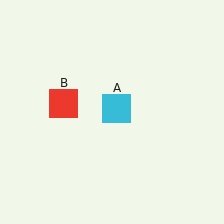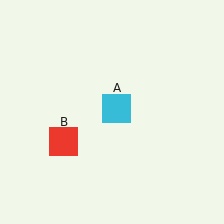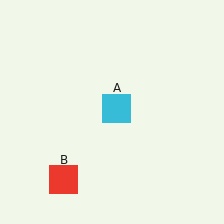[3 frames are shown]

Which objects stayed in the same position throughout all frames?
Cyan square (object A) remained stationary.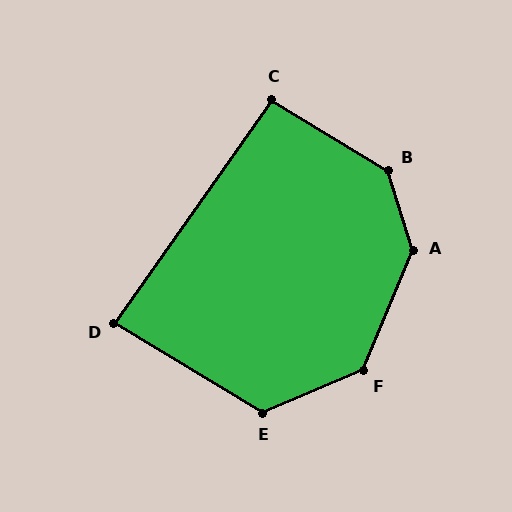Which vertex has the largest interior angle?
A, at approximately 140 degrees.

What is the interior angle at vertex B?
Approximately 139 degrees (obtuse).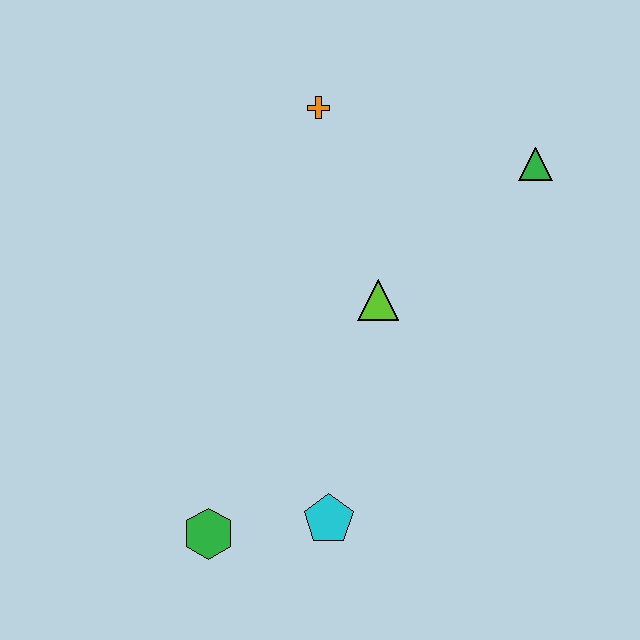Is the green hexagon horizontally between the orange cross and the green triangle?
No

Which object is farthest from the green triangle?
The green hexagon is farthest from the green triangle.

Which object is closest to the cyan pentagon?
The green hexagon is closest to the cyan pentagon.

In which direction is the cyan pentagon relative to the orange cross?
The cyan pentagon is below the orange cross.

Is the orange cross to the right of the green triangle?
No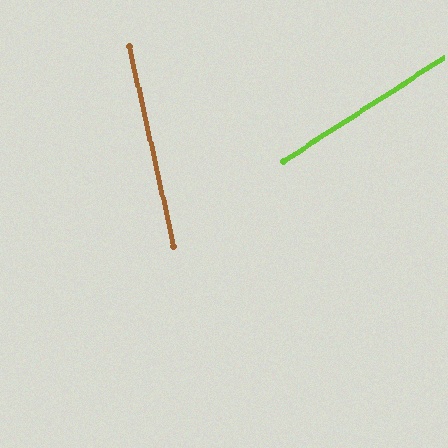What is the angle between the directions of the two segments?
Approximately 70 degrees.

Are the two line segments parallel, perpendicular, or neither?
Neither parallel nor perpendicular — they differ by about 70°.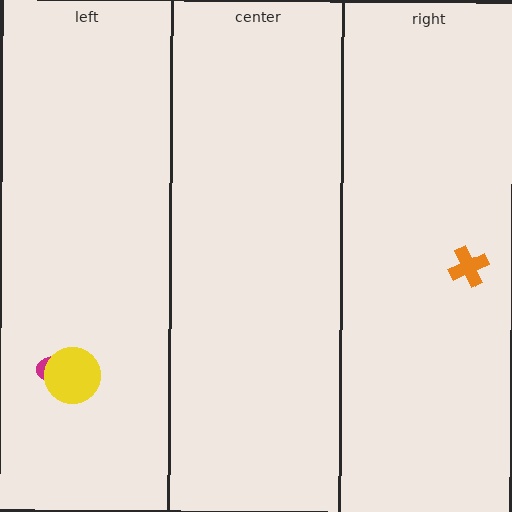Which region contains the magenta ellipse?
The left region.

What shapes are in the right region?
The orange cross.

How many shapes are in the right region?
1.